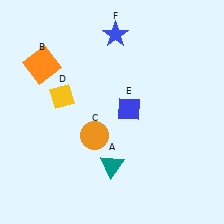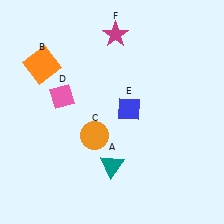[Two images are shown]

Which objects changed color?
D changed from yellow to pink. F changed from blue to magenta.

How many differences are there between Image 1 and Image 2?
There are 2 differences between the two images.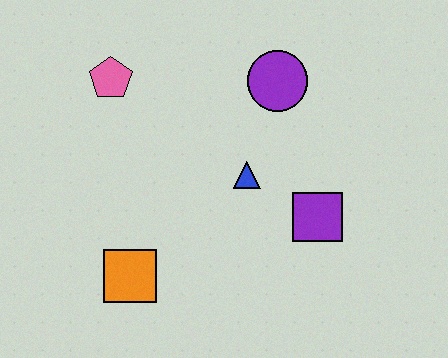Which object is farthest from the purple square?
The pink pentagon is farthest from the purple square.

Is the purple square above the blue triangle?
No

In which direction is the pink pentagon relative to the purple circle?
The pink pentagon is to the left of the purple circle.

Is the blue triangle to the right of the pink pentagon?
Yes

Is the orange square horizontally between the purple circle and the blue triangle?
No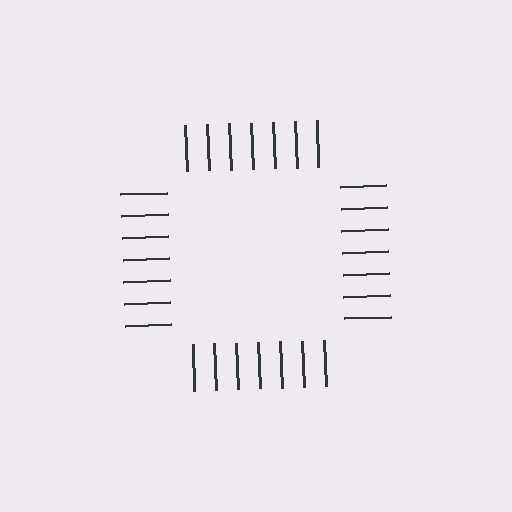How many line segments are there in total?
28 — 7 along each of the 4 edges.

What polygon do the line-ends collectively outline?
An illusory square — the line segments terminate on its edges but no continuous stroke is drawn.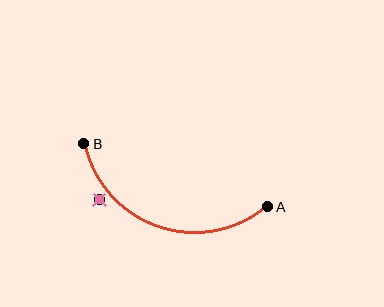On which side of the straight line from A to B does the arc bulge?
The arc bulges below the straight line connecting A and B.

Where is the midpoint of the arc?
The arc midpoint is the point on the curve farthest from the straight line joining A and B. It sits below that line.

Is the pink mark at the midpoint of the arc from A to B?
No — the pink mark does not lie on the arc at all. It sits slightly outside the curve.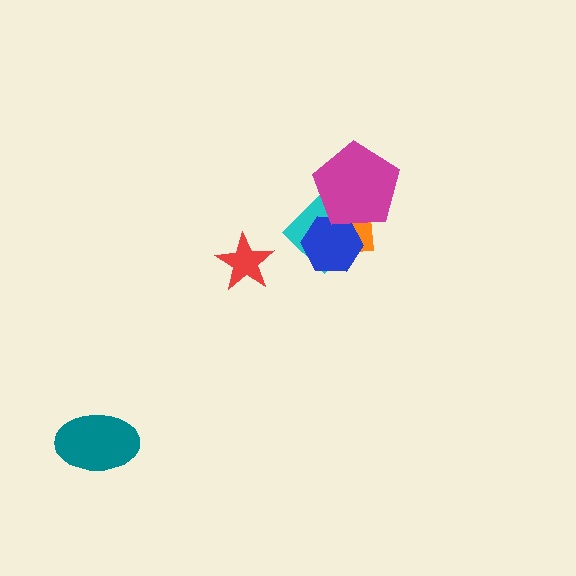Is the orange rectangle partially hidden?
Yes, it is partially covered by another shape.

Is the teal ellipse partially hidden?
No, no other shape covers it.